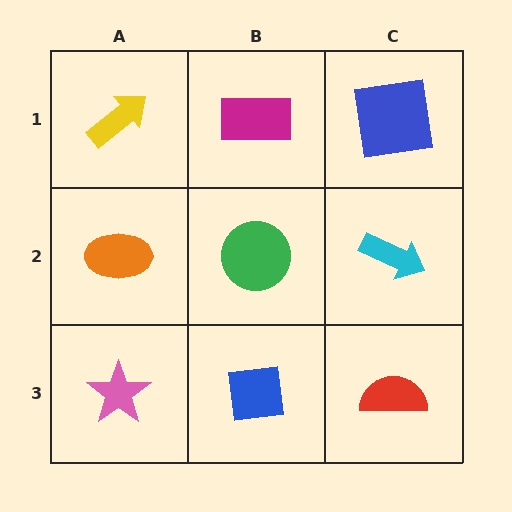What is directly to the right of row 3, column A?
A blue square.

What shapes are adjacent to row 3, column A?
An orange ellipse (row 2, column A), a blue square (row 3, column B).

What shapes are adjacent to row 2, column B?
A magenta rectangle (row 1, column B), a blue square (row 3, column B), an orange ellipse (row 2, column A), a cyan arrow (row 2, column C).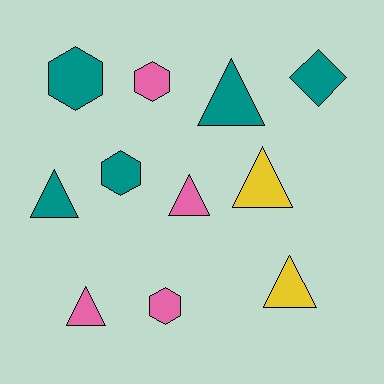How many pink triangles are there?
There are 2 pink triangles.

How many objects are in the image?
There are 11 objects.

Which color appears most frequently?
Teal, with 5 objects.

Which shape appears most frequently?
Triangle, with 6 objects.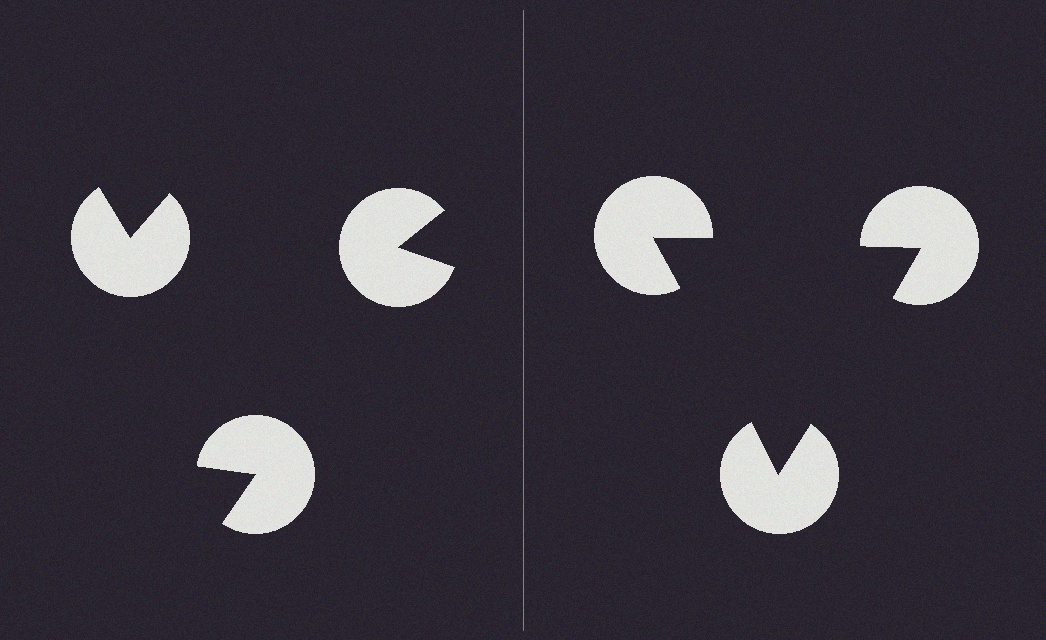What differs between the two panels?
The pac-man discs are positioned identically on both sides; only the wedge orientations differ. On the right they align to a triangle; on the left they are misaligned.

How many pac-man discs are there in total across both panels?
6 — 3 on each side.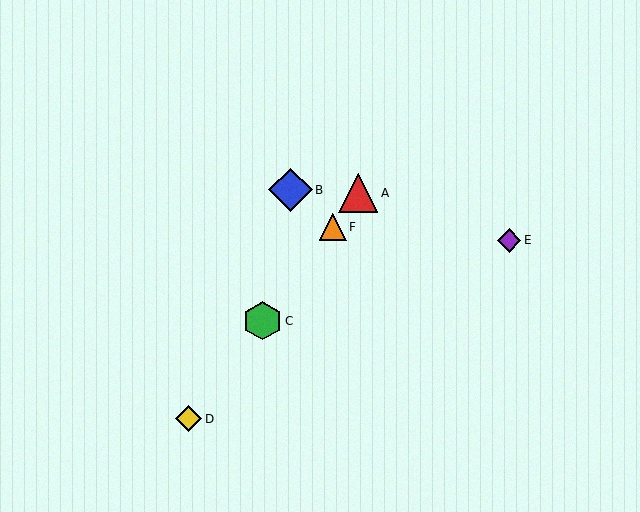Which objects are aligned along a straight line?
Objects A, C, D, F are aligned along a straight line.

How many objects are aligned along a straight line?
4 objects (A, C, D, F) are aligned along a straight line.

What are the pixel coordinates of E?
Object E is at (509, 240).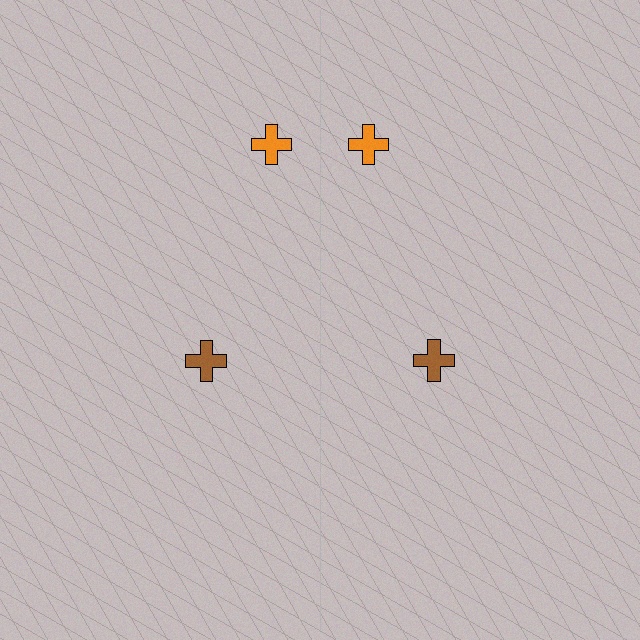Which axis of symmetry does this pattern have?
The pattern has a vertical axis of symmetry running through the center of the image.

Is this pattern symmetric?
Yes, this pattern has bilateral (reflection) symmetry.